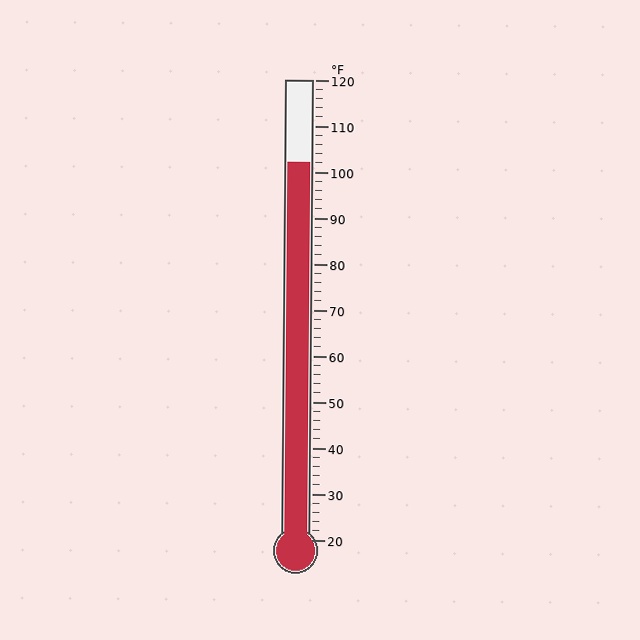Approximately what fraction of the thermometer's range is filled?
The thermometer is filled to approximately 80% of its range.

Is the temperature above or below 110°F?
The temperature is below 110°F.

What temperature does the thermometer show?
The thermometer shows approximately 102°F.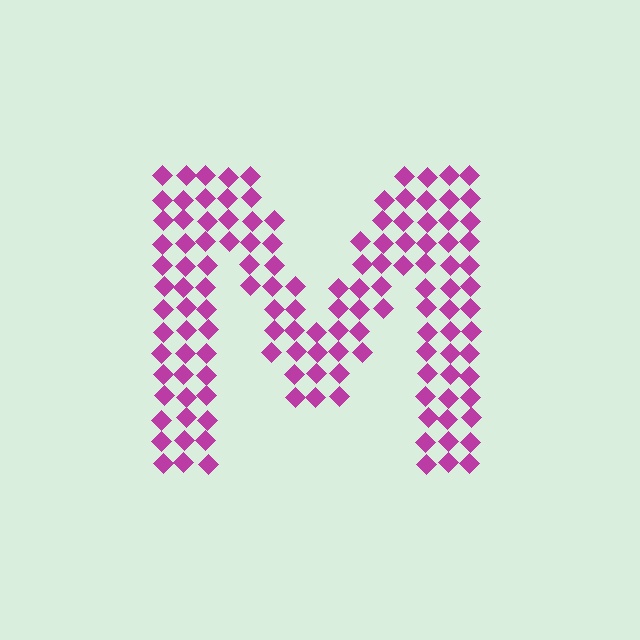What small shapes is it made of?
It is made of small diamonds.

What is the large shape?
The large shape is the letter M.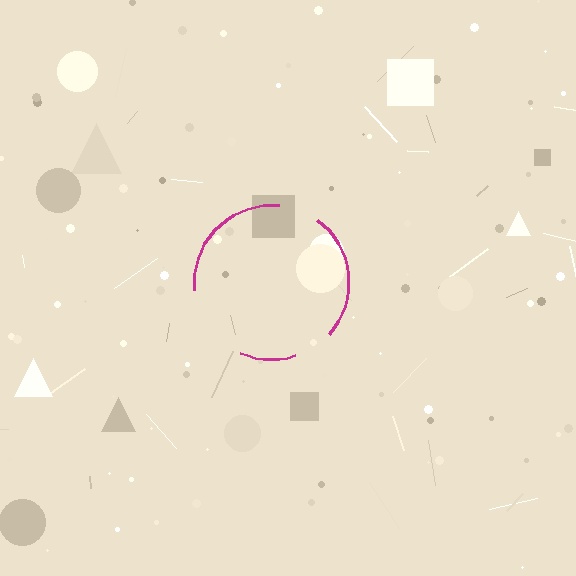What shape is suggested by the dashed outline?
The dashed outline suggests a circle.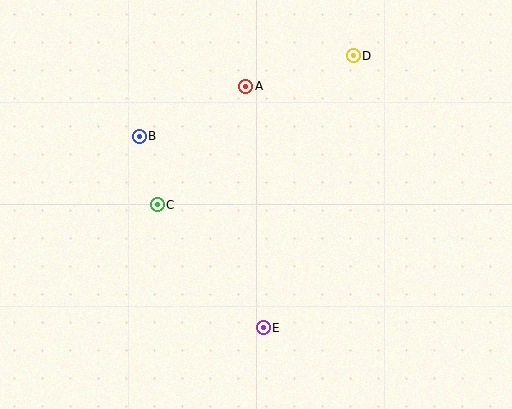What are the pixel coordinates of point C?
Point C is at (157, 205).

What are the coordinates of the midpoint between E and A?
The midpoint between E and A is at (254, 207).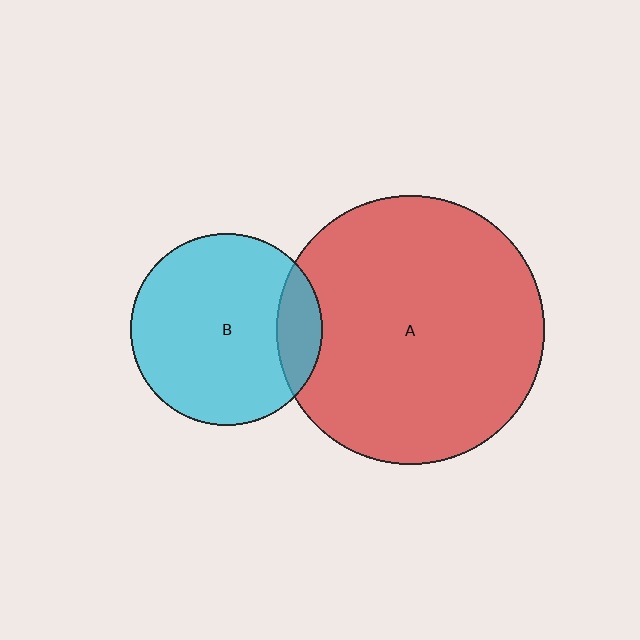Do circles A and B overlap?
Yes.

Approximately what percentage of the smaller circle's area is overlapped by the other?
Approximately 15%.